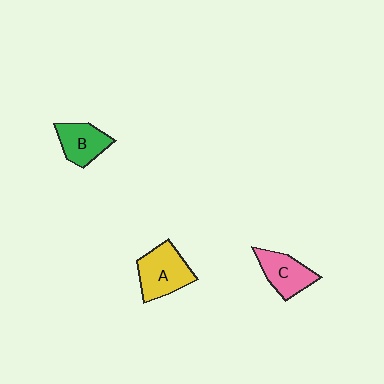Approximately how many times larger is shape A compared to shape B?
Approximately 1.3 times.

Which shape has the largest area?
Shape A (yellow).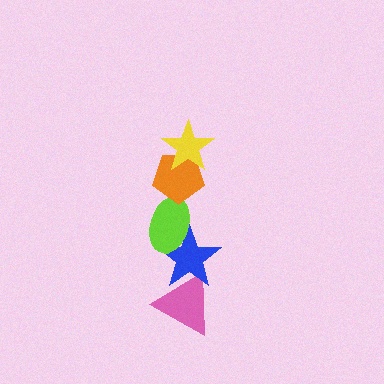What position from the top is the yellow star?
The yellow star is 1st from the top.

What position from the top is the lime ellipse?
The lime ellipse is 3rd from the top.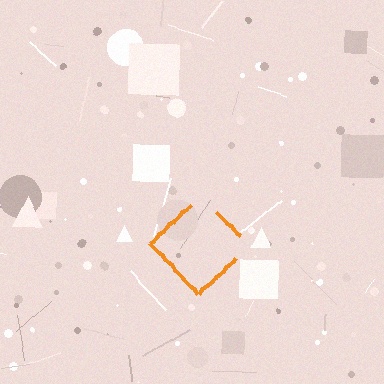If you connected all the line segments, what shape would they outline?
They would outline a diamond.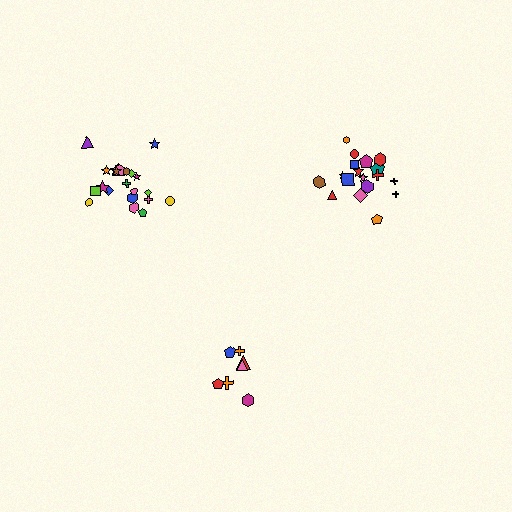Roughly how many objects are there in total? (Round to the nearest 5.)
Roughly 45 objects in total.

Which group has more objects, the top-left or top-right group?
The top-left group.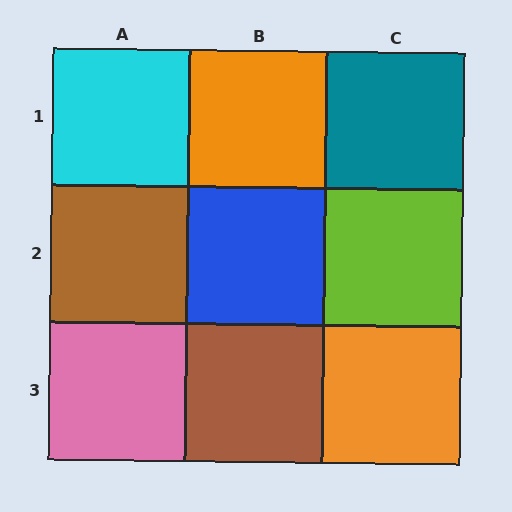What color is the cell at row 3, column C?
Orange.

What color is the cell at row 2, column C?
Lime.